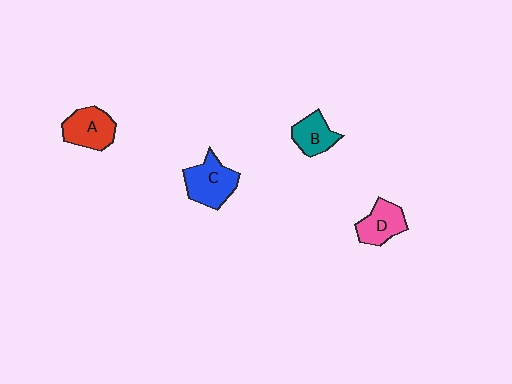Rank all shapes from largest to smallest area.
From largest to smallest: C (blue), A (red), D (pink), B (teal).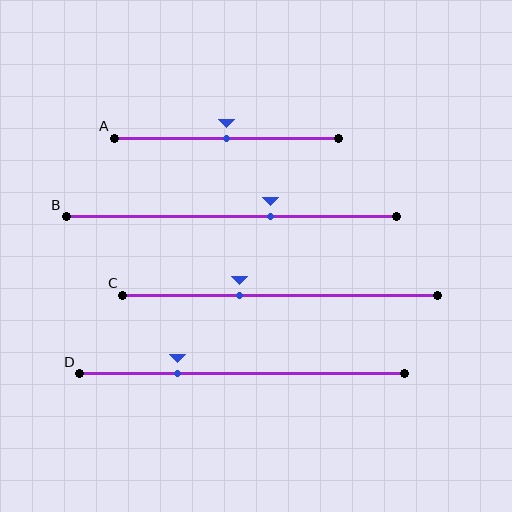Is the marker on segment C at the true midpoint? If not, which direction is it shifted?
No, the marker on segment C is shifted to the left by about 13% of the segment length.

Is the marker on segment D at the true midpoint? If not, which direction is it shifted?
No, the marker on segment D is shifted to the left by about 20% of the segment length.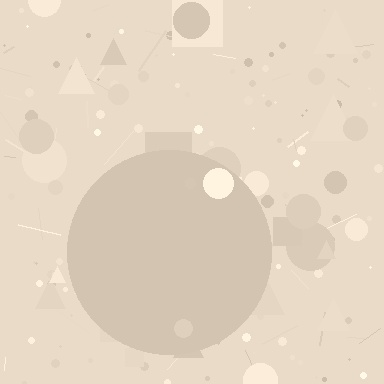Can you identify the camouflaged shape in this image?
The camouflaged shape is a circle.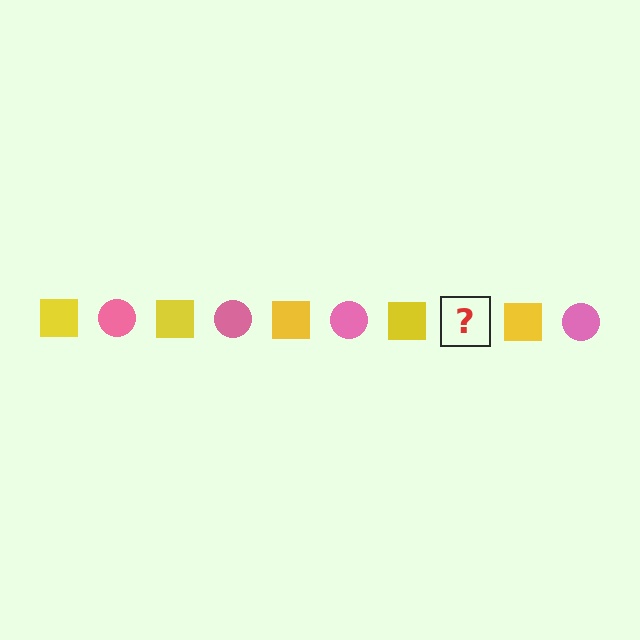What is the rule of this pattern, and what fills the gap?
The rule is that the pattern alternates between yellow square and pink circle. The gap should be filled with a pink circle.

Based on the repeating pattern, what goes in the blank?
The blank should be a pink circle.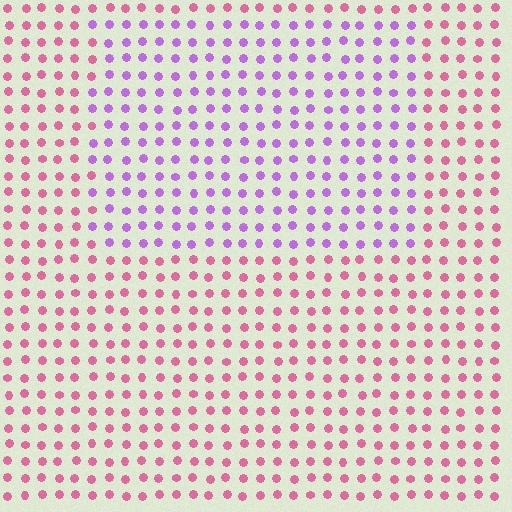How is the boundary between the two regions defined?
The boundary is defined purely by a slight shift in hue (about 50 degrees). Spacing, size, and orientation are identical on both sides.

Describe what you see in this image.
The image is filled with small pink elements in a uniform arrangement. A rectangle-shaped region is visible where the elements are tinted to a slightly different hue, forming a subtle color boundary.